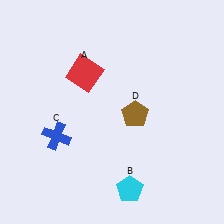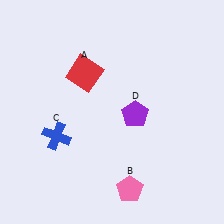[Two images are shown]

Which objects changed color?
B changed from cyan to pink. D changed from brown to purple.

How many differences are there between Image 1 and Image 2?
There are 2 differences between the two images.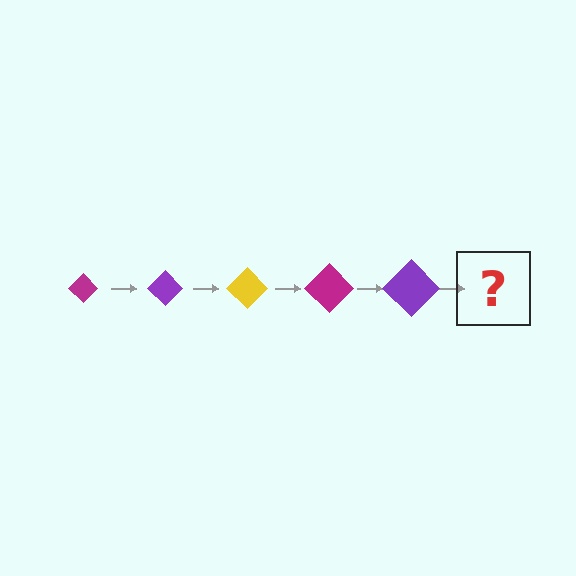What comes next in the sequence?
The next element should be a yellow diamond, larger than the previous one.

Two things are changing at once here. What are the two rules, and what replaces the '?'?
The two rules are that the diamond grows larger each step and the color cycles through magenta, purple, and yellow. The '?' should be a yellow diamond, larger than the previous one.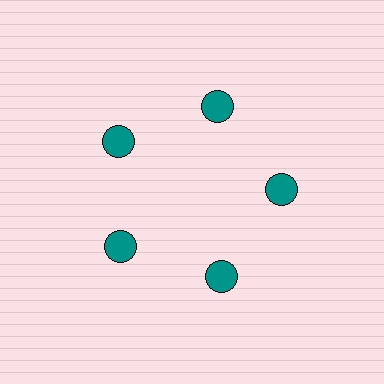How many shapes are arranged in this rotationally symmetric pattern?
There are 5 shapes, arranged in 5 groups of 1.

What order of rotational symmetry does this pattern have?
This pattern has 5-fold rotational symmetry.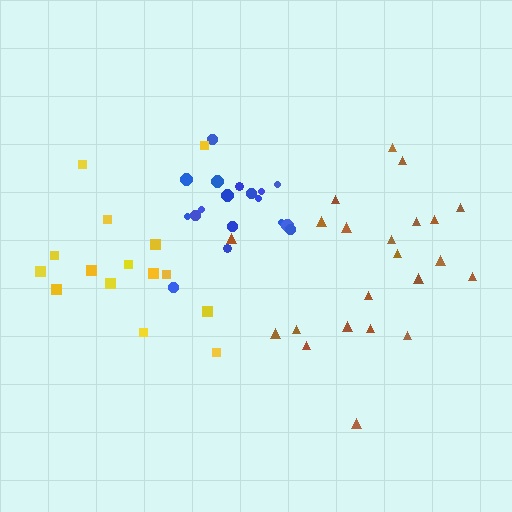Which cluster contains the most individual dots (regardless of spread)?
Brown (22).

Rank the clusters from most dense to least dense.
blue, brown, yellow.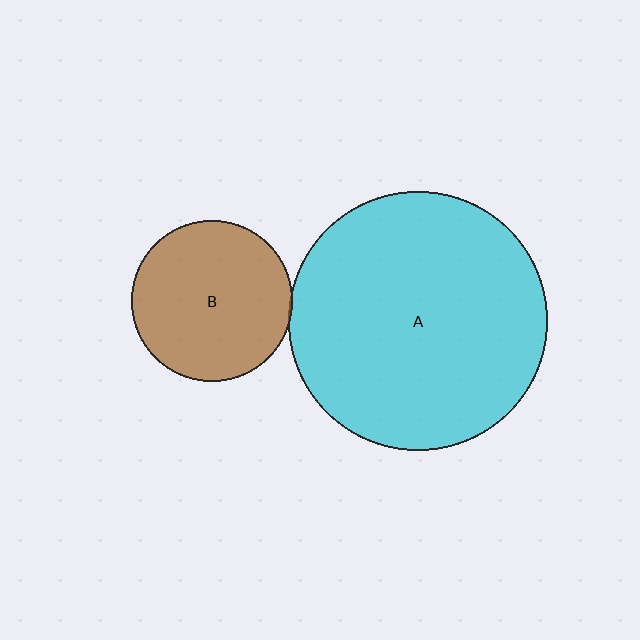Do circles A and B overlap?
Yes.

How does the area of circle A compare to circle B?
Approximately 2.6 times.